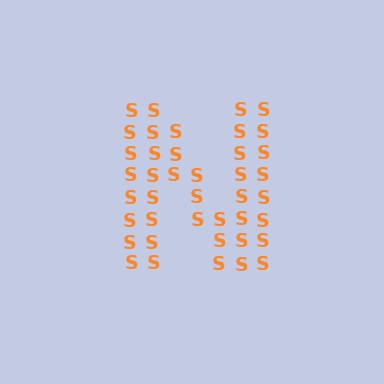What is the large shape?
The large shape is the letter N.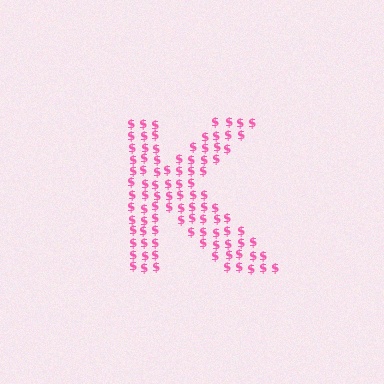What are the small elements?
The small elements are dollar signs.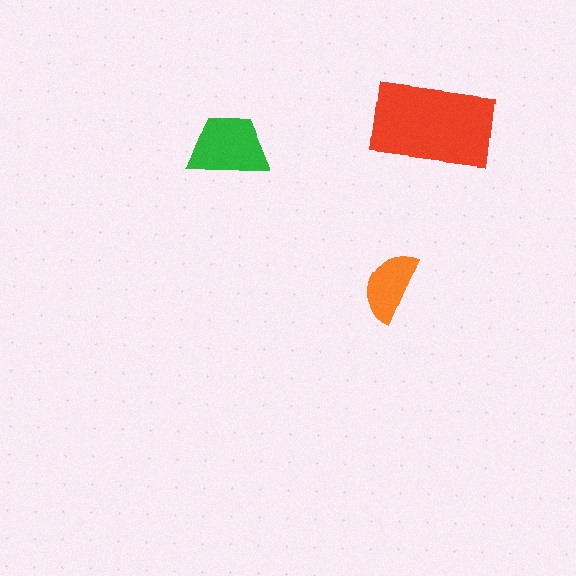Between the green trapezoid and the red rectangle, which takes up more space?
The red rectangle.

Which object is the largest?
The red rectangle.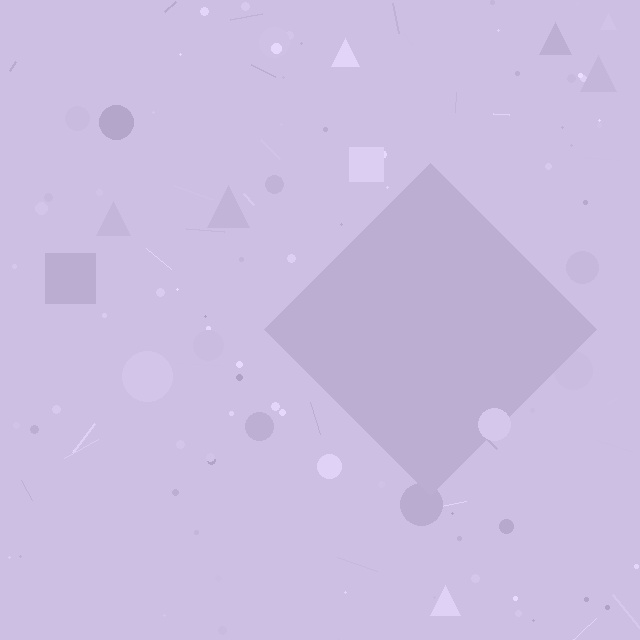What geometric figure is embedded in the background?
A diamond is embedded in the background.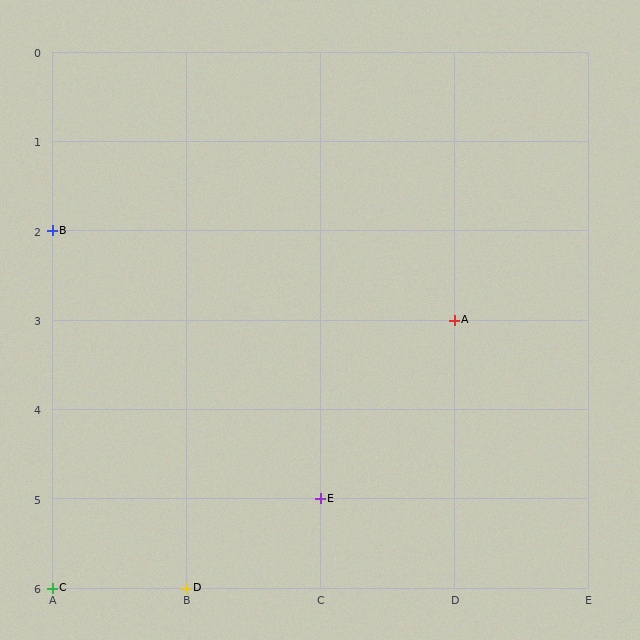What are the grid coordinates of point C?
Point C is at grid coordinates (A, 6).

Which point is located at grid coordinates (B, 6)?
Point D is at (B, 6).